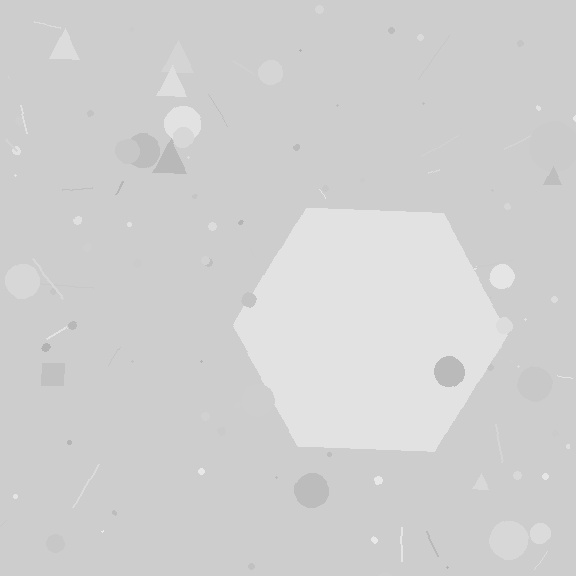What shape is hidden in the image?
A hexagon is hidden in the image.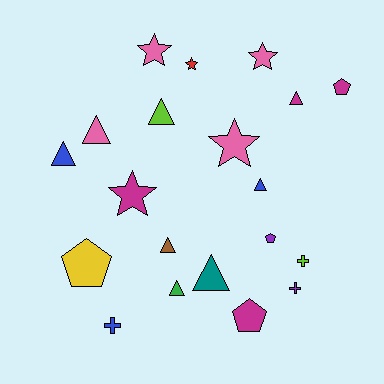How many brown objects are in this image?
There is 1 brown object.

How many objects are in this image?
There are 20 objects.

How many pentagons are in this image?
There are 4 pentagons.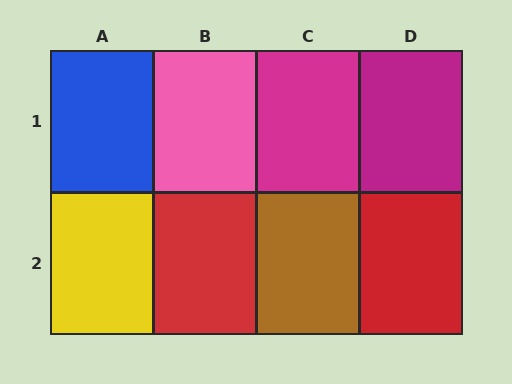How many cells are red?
2 cells are red.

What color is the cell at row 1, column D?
Magenta.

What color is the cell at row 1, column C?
Magenta.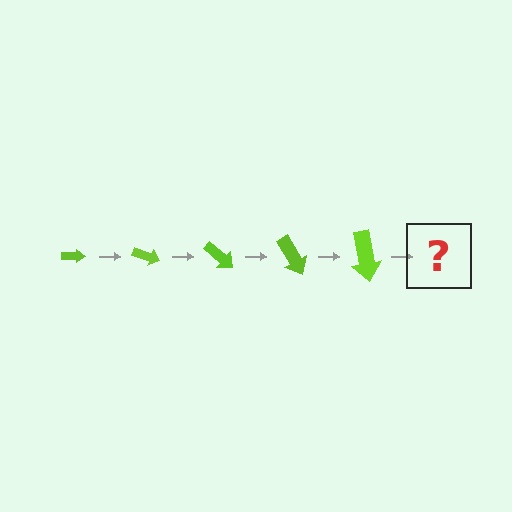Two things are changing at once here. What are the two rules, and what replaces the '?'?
The two rules are that the arrow grows larger each step and it rotates 20 degrees each step. The '?' should be an arrow, larger than the previous one and rotated 100 degrees from the start.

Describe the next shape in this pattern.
It should be an arrow, larger than the previous one and rotated 100 degrees from the start.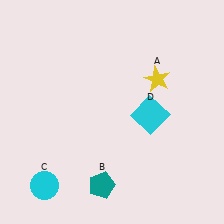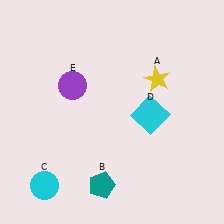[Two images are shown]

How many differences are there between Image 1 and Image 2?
There is 1 difference between the two images.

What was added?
A purple circle (E) was added in Image 2.